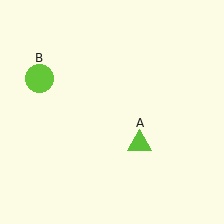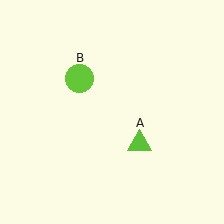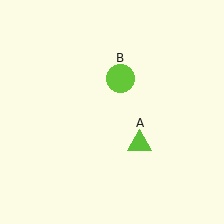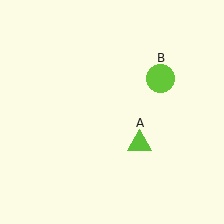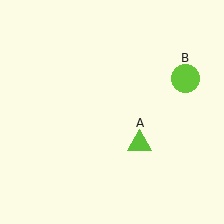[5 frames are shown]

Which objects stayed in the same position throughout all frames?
Lime triangle (object A) remained stationary.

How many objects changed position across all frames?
1 object changed position: lime circle (object B).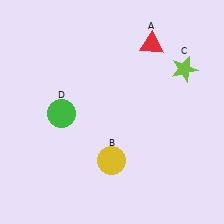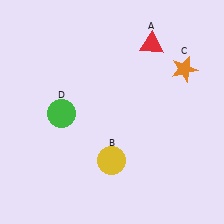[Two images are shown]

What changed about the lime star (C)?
In Image 1, C is lime. In Image 2, it changed to orange.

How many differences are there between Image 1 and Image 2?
There is 1 difference between the two images.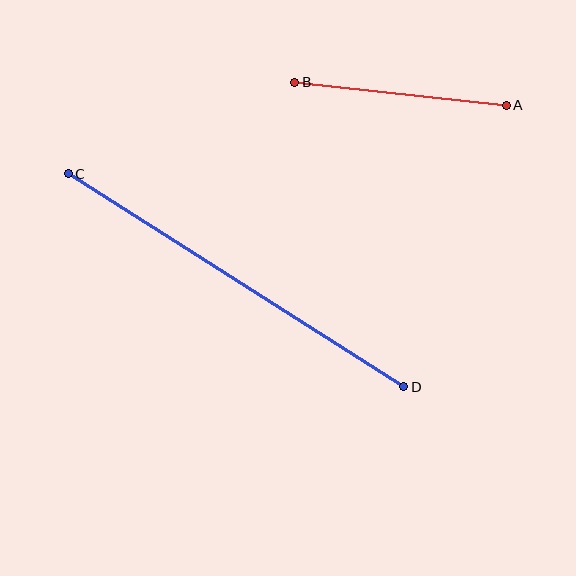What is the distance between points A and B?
The distance is approximately 213 pixels.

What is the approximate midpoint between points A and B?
The midpoint is at approximately (401, 94) pixels.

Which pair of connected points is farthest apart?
Points C and D are farthest apart.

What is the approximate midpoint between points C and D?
The midpoint is at approximately (236, 280) pixels.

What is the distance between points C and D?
The distance is approximately 398 pixels.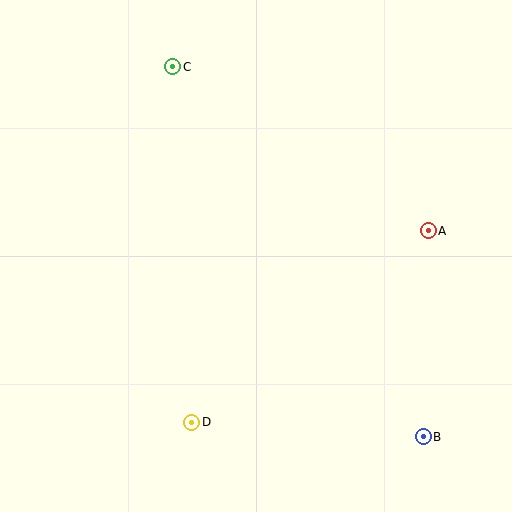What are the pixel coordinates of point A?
Point A is at (428, 231).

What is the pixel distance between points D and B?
The distance between D and B is 232 pixels.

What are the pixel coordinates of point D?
Point D is at (192, 422).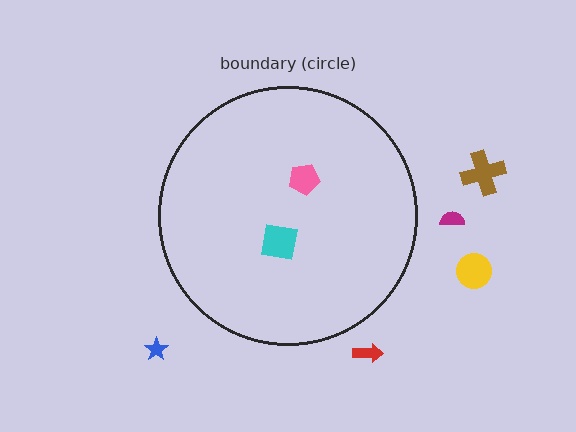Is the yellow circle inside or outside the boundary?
Outside.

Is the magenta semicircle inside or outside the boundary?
Outside.